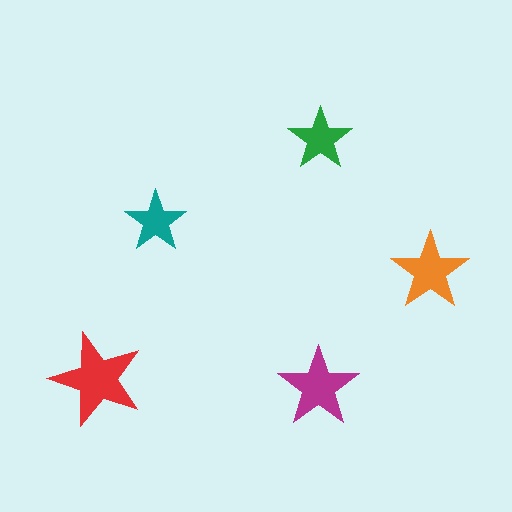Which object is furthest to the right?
The orange star is rightmost.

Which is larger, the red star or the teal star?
The red one.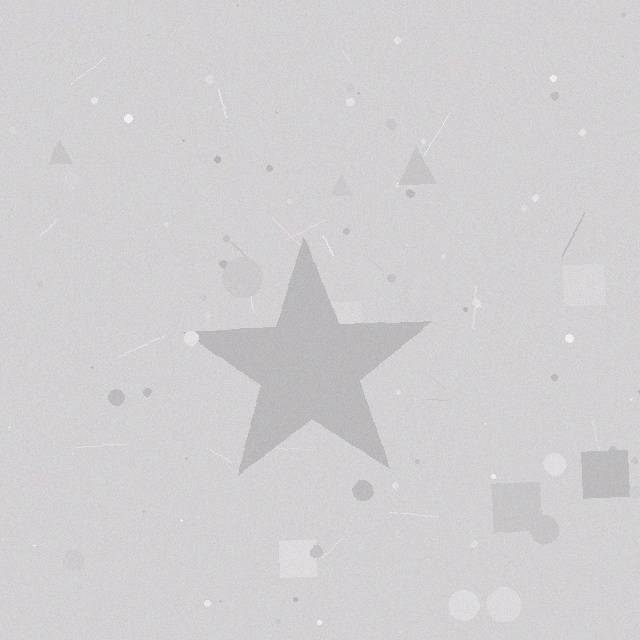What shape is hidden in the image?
A star is hidden in the image.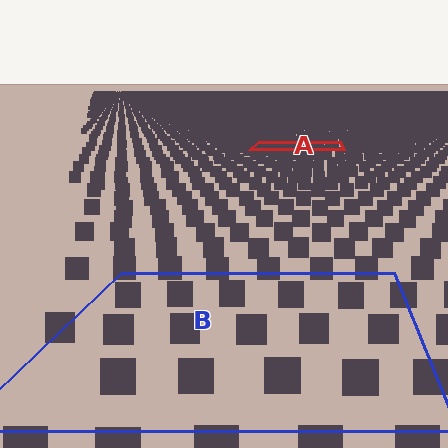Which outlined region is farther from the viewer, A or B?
Region A is farther from the viewer — the texture elements inside it appear smaller and more densely packed.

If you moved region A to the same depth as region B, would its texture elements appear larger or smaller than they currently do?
They would appear larger. At a closer depth, the same texture elements are projected at a bigger on-screen size.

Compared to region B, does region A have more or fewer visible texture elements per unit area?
Region A has more texture elements per unit area — they are packed more densely because it is farther away.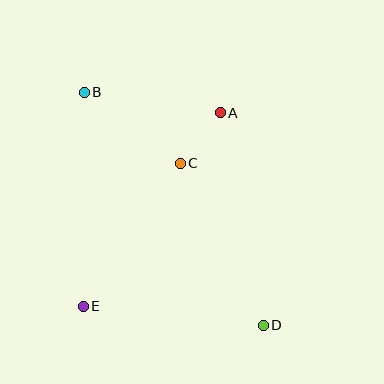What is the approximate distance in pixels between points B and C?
The distance between B and C is approximately 120 pixels.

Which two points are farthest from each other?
Points B and D are farthest from each other.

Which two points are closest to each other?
Points A and C are closest to each other.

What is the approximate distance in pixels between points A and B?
The distance between A and B is approximately 138 pixels.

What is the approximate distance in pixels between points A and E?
The distance between A and E is approximately 237 pixels.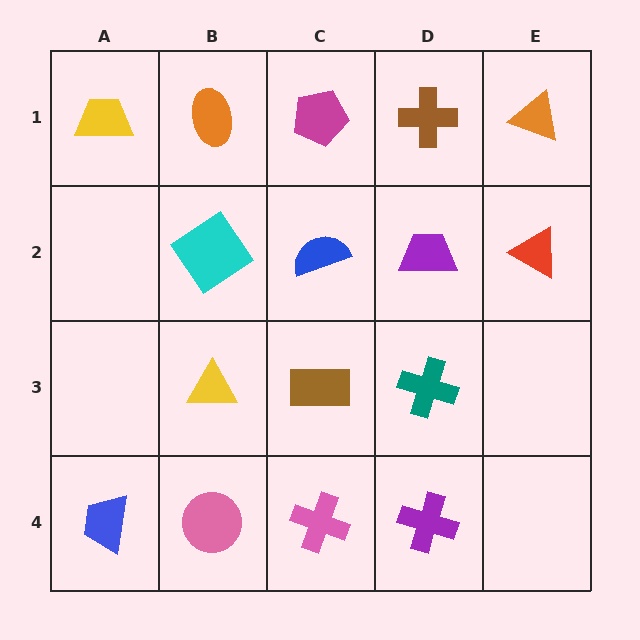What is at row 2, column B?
A cyan diamond.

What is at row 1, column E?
An orange triangle.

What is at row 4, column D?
A purple cross.